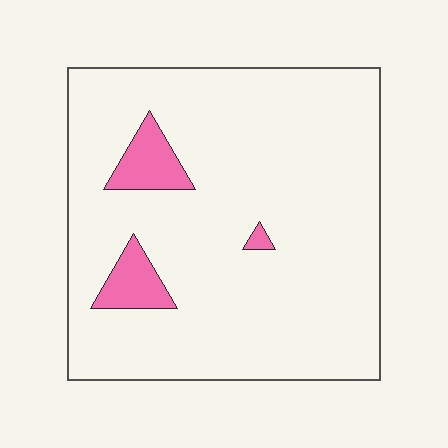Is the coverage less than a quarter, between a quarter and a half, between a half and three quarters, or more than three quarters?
Less than a quarter.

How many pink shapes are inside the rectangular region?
3.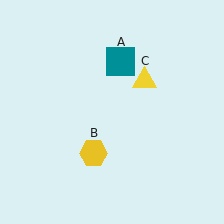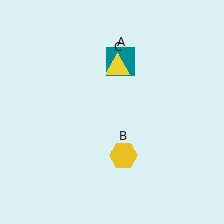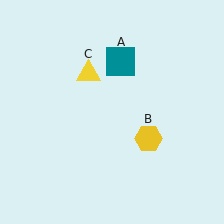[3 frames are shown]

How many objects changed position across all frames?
2 objects changed position: yellow hexagon (object B), yellow triangle (object C).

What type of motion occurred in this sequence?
The yellow hexagon (object B), yellow triangle (object C) rotated counterclockwise around the center of the scene.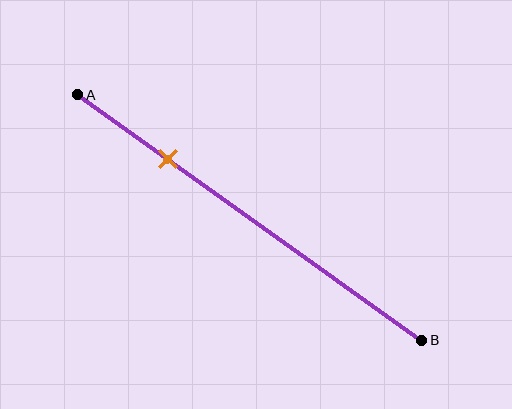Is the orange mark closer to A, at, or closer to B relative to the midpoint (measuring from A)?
The orange mark is closer to point A than the midpoint of segment AB.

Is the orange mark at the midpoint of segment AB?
No, the mark is at about 25% from A, not at the 50% midpoint.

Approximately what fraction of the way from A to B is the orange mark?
The orange mark is approximately 25% of the way from A to B.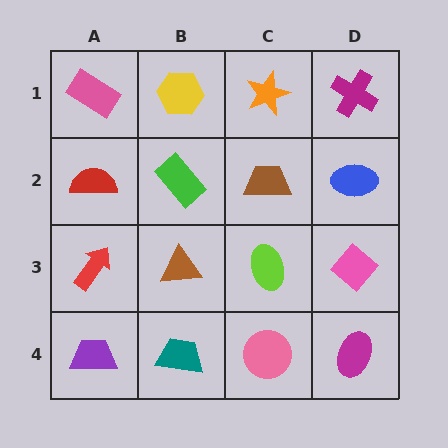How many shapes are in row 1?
4 shapes.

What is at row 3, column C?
A lime ellipse.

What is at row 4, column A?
A purple trapezoid.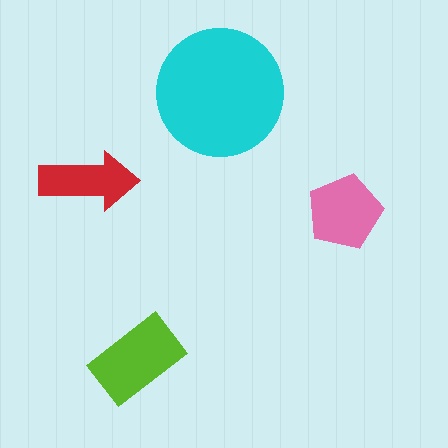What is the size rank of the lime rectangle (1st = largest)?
2nd.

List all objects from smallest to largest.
The red arrow, the pink pentagon, the lime rectangle, the cyan circle.